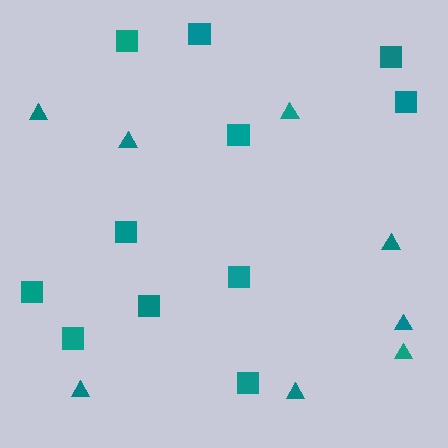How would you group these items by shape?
There are 2 groups: one group of squares (11) and one group of triangles (8).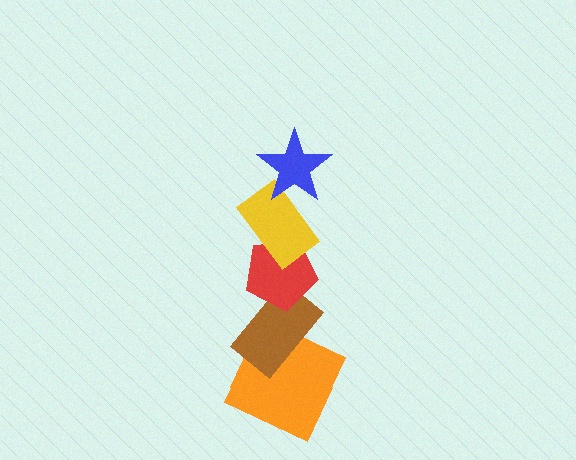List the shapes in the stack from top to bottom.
From top to bottom: the blue star, the yellow rectangle, the red pentagon, the brown rectangle, the orange square.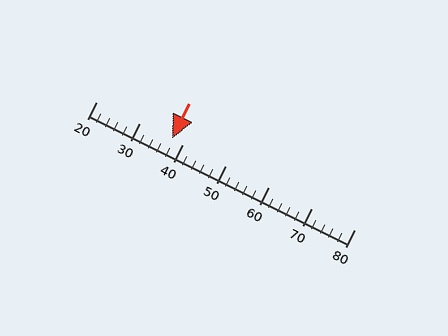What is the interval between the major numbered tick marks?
The major tick marks are spaced 10 units apart.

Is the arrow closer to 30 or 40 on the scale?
The arrow is closer to 40.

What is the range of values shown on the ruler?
The ruler shows values from 20 to 80.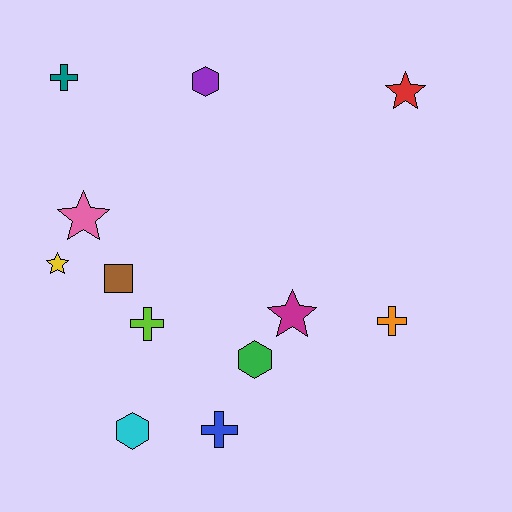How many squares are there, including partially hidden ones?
There is 1 square.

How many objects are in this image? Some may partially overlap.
There are 12 objects.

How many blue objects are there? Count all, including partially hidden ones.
There is 1 blue object.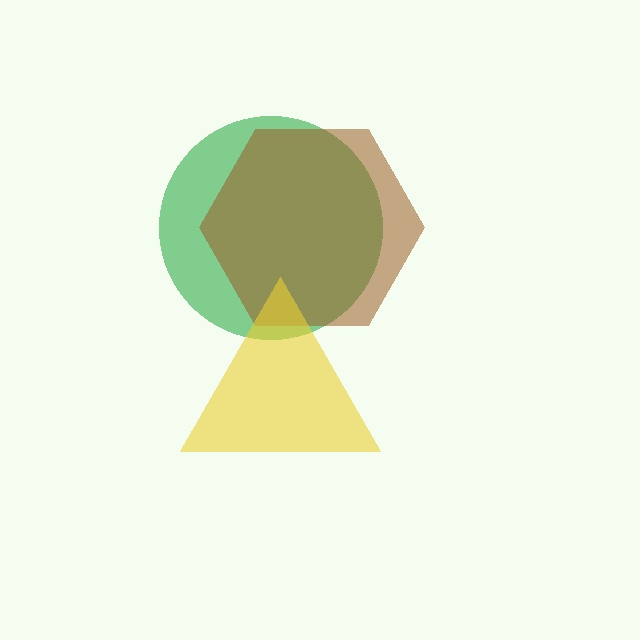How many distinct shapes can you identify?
There are 3 distinct shapes: a green circle, a brown hexagon, a yellow triangle.